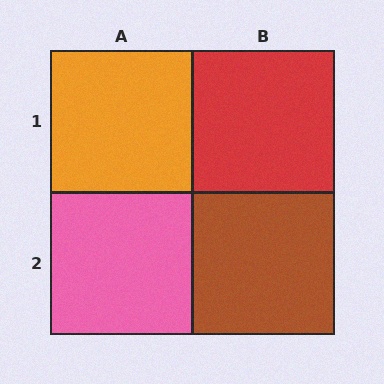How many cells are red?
1 cell is red.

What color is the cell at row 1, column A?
Orange.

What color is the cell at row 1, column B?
Red.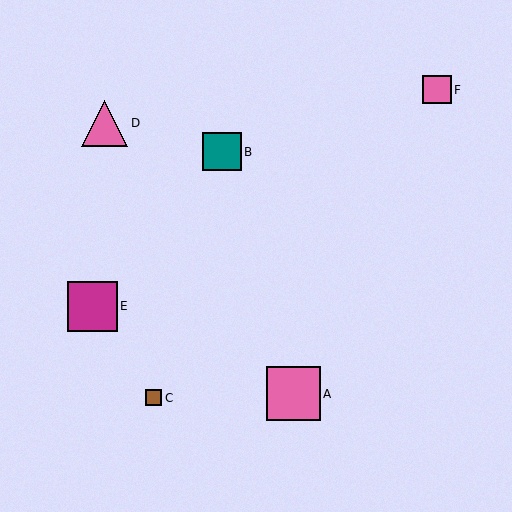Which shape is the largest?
The pink square (labeled A) is the largest.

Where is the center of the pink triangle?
The center of the pink triangle is at (104, 123).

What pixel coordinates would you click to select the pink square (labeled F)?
Click at (437, 90) to select the pink square F.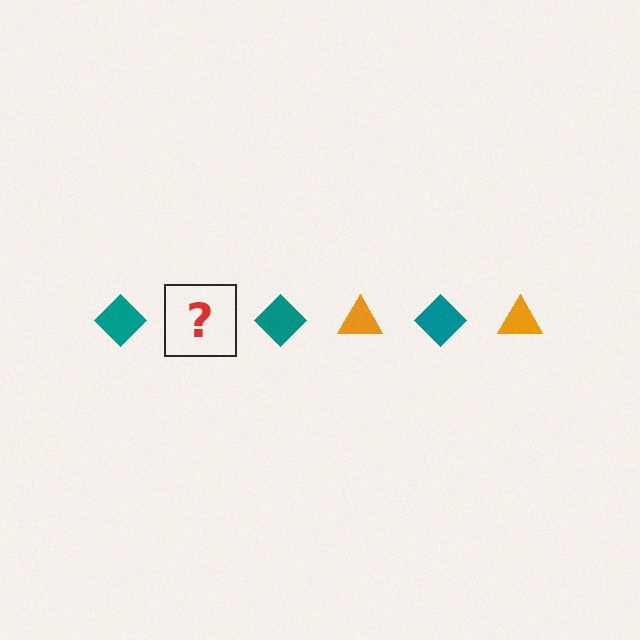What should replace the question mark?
The question mark should be replaced with an orange triangle.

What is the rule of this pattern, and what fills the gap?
The rule is that the pattern alternates between teal diamond and orange triangle. The gap should be filled with an orange triangle.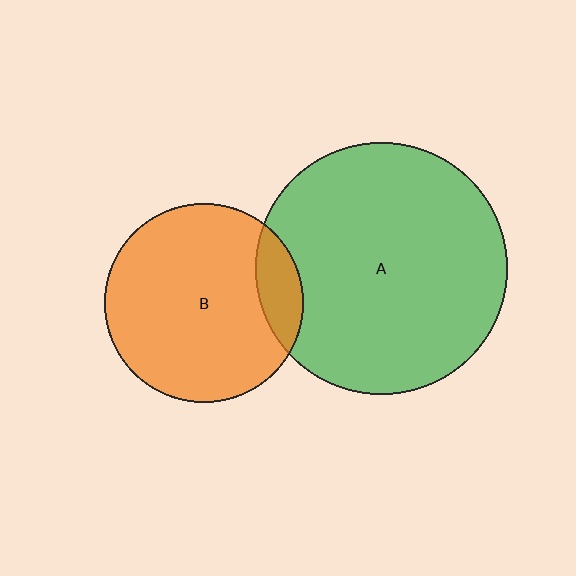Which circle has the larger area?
Circle A (green).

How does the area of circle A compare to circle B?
Approximately 1.6 times.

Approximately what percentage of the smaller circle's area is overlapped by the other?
Approximately 15%.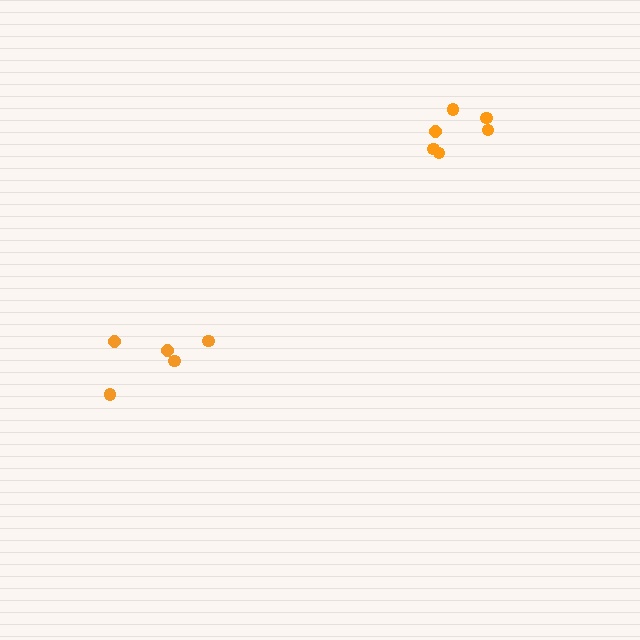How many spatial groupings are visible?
There are 2 spatial groupings.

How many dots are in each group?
Group 1: 5 dots, Group 2: 6 dots (11 total).